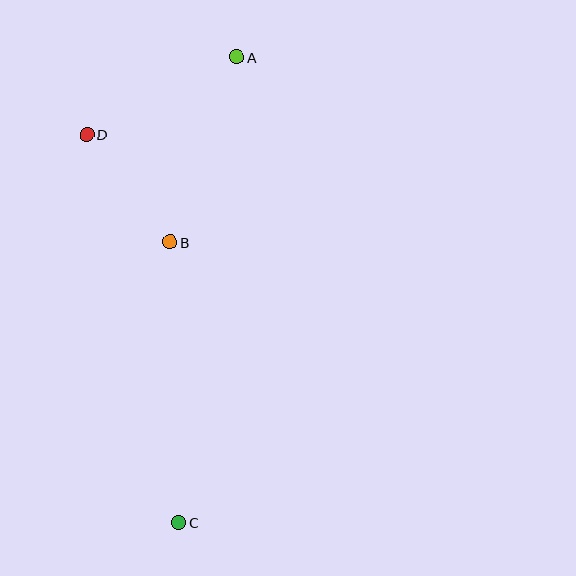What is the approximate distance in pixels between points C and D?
The distance between C and D is approximately 399 pixels.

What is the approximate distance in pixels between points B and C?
The distance between B and C is approximately 280 pixels.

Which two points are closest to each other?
Points B and D are closest to each other.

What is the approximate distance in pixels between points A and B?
The distance between A and B is approximately 197 pixels.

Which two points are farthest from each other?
Points A and C are farthest from each other.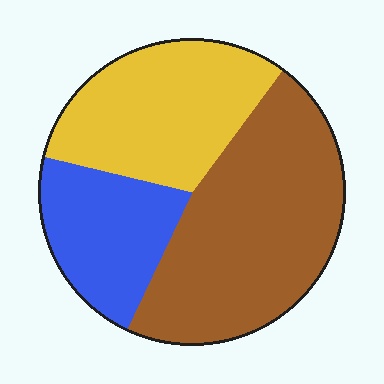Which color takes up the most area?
Brown, at roughly 45%.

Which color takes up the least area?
Blue, at roughly 20%.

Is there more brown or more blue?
Brown.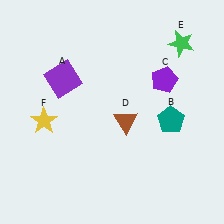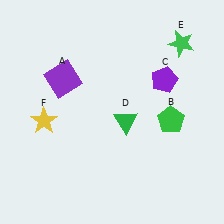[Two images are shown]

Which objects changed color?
B changed from teal to green. D changed from brown to green.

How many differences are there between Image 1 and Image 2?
There are 2 differences between the two images.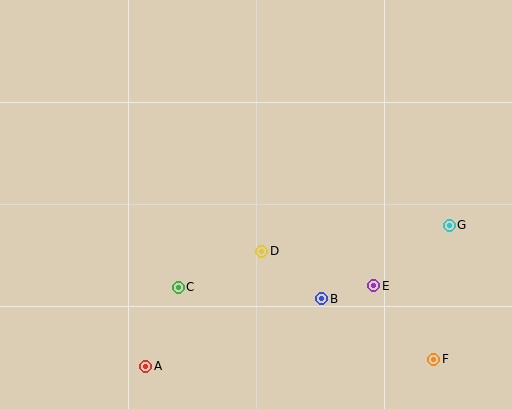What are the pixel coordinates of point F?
Point F is at (434, 359).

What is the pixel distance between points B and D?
The distance between B and D is 77 pixels.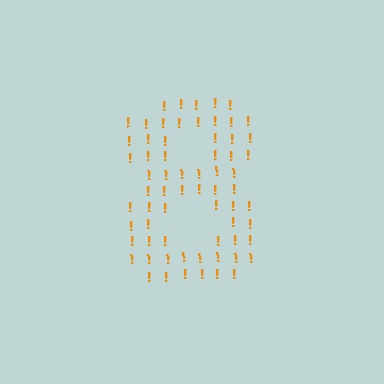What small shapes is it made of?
It is made of small exclamation marks.